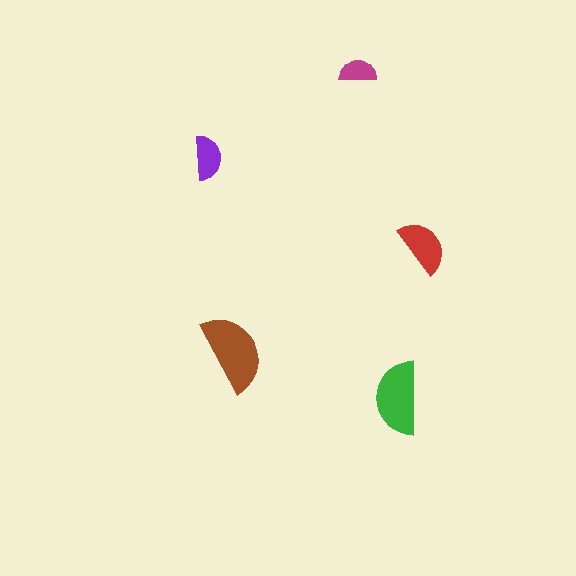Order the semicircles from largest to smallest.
the brown one, the green one, the red one, the purple one, the magenta one.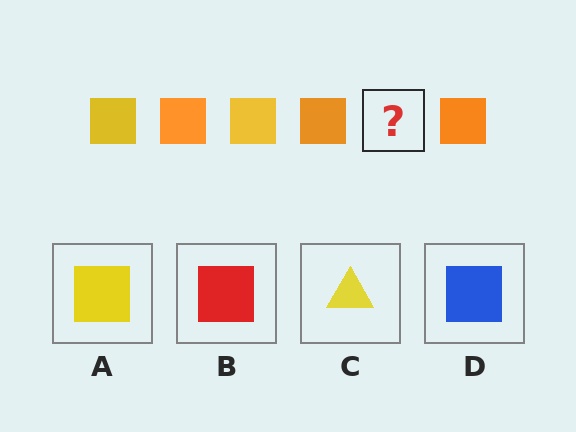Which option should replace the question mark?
Option A.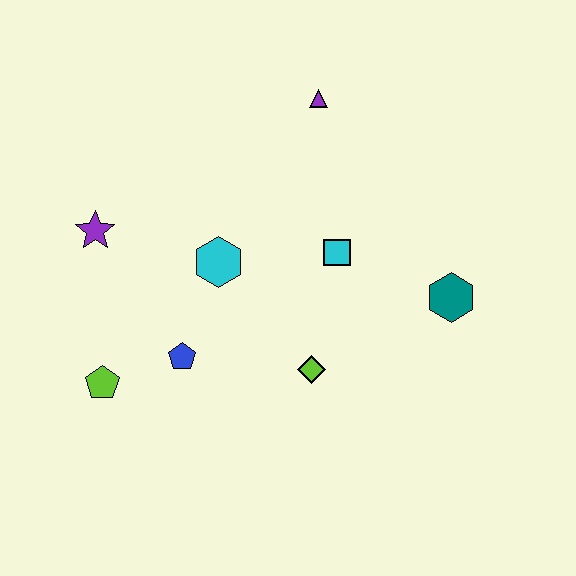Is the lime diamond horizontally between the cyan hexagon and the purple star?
No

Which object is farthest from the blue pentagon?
The purple triangle is farthest from the blue pentagon.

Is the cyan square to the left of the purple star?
No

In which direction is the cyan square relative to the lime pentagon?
The cyan square is to the right of the lime pentagon.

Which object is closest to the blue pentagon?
The lime pentagon is closest to the blue pentagon.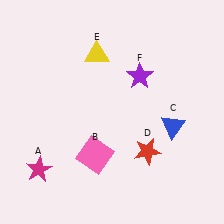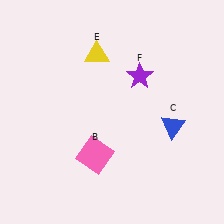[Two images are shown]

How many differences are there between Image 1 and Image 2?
There are 2 differences between the two images.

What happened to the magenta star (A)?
The magenta star (A) was removed in Image 2. It was in the bottom-left area of Image 1.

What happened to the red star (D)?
The red star (D) was removed in Image 2. It was in the bottom-right area of Image 1.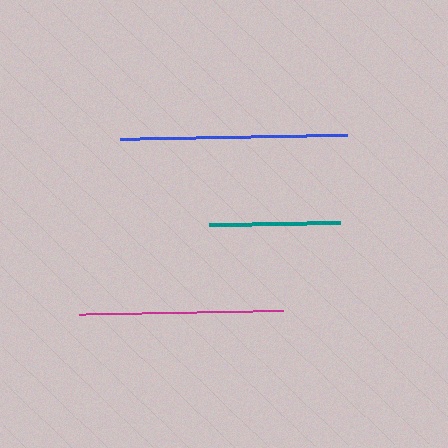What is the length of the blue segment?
The blue segment is approximately 227 pixels long.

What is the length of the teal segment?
The teal segment is approximately 131 pixels long.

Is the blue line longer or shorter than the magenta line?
The blue line is longer than the magenta line.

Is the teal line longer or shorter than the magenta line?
The magenta line is longer than the teal line.